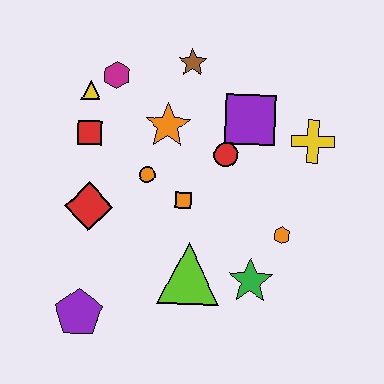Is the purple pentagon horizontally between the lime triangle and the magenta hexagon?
No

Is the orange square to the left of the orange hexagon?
Yes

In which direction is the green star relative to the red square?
The green star is to the right of the red square.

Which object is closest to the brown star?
The orange star is closest to the brown star.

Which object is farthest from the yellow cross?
The purple pentagon is farthest from the yellow cross.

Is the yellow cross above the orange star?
No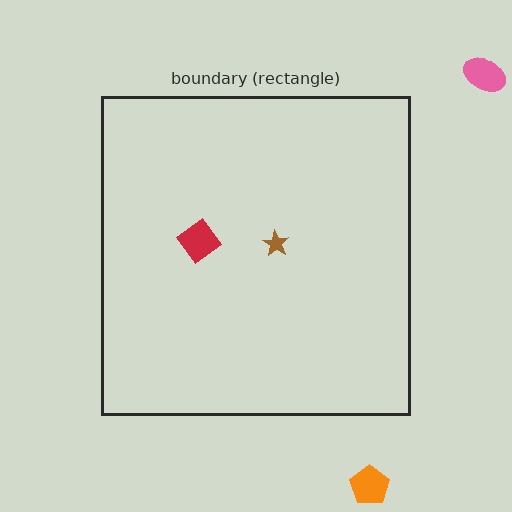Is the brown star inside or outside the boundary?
Inside.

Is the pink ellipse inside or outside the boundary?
Outside.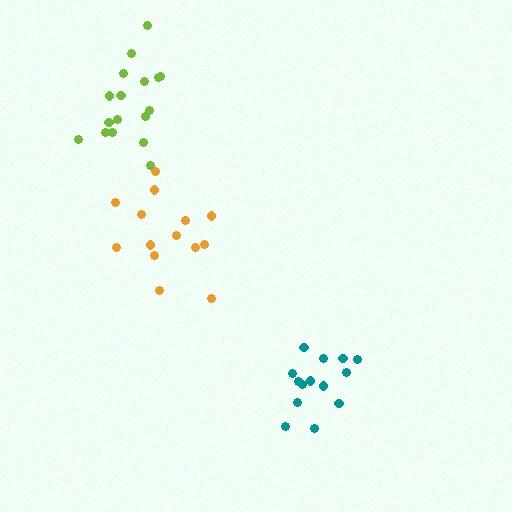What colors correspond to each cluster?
The clusters are colored: orange, teal, lime.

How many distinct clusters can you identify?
There are 3 distinct clusters.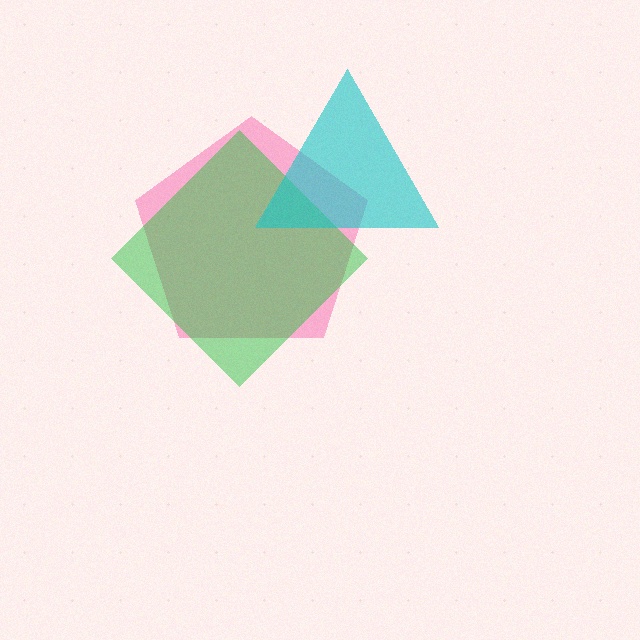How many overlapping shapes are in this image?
There are 3 overlapping shapes in the image.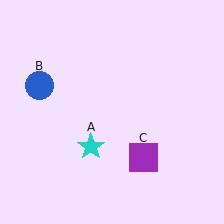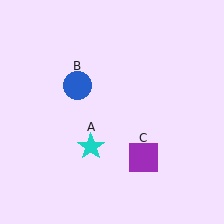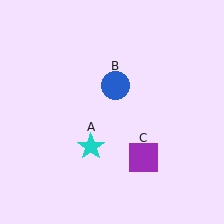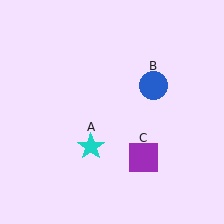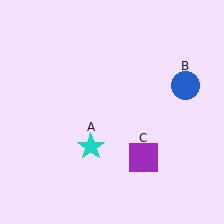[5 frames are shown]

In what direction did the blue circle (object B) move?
The blue circle (object B) moved right.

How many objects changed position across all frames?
1 object changed position: blue circle (object B).